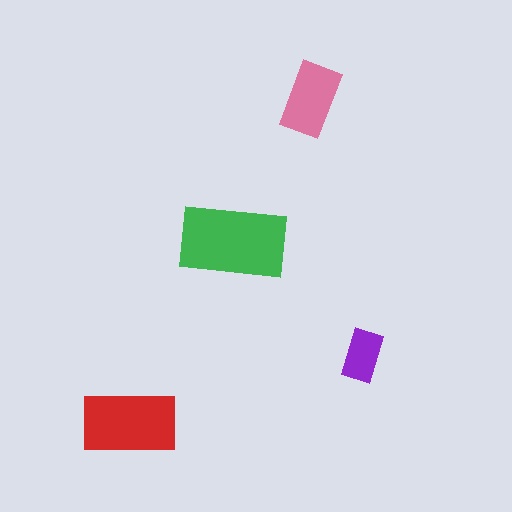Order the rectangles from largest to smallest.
the green one, the red one, the pink one, the purple one.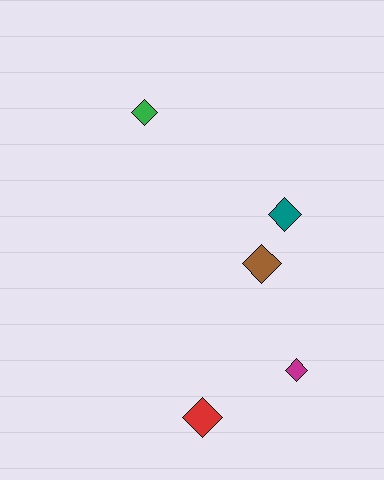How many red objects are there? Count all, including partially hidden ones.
There is 1 red object.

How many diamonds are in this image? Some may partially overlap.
There are 5 diamonds.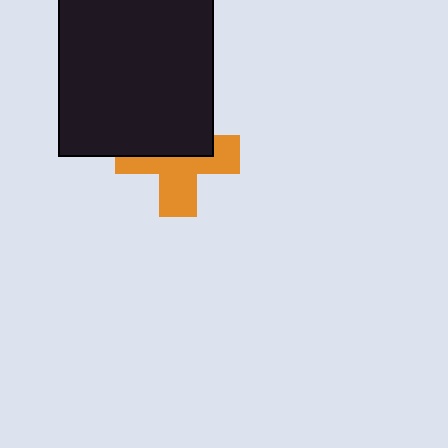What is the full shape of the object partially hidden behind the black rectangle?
The partially hidden object is an orange cross.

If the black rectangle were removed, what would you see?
You would see the complete orange cross.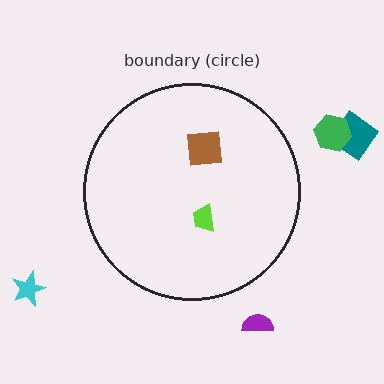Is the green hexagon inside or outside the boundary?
Outside.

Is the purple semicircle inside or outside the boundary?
Outside.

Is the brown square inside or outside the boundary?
Inside.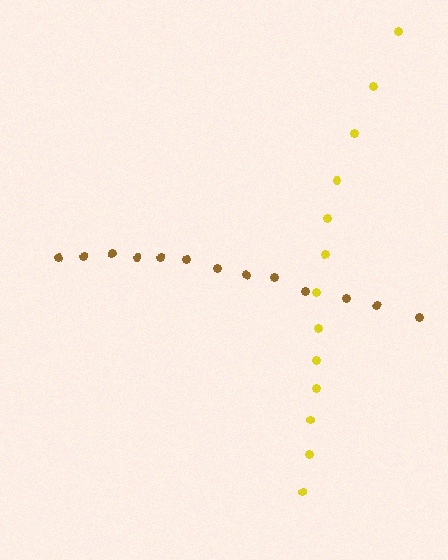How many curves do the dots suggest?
There are 2 distinct paths.